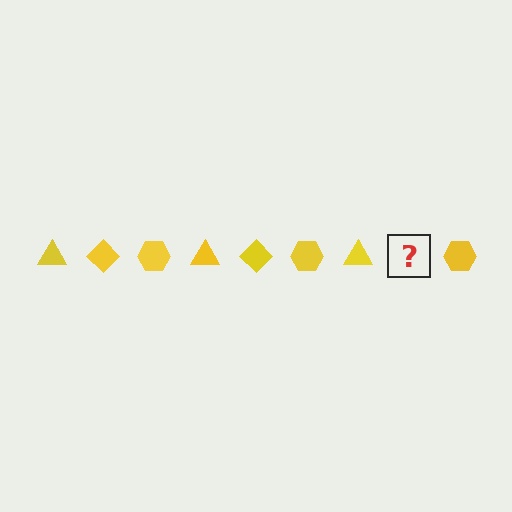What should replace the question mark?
The question mark should be replaced with a yellow diamond.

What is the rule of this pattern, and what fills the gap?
The rule is that the pattern cycles through triangle, diamond, hexagon shapes in yellow. The gap should be filled with a yellow diamond.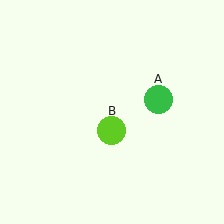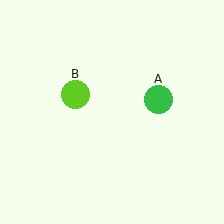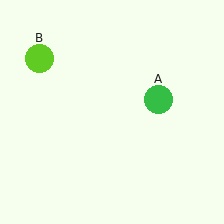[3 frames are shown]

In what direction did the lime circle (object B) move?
The lime circle (object B) moved up and to the left.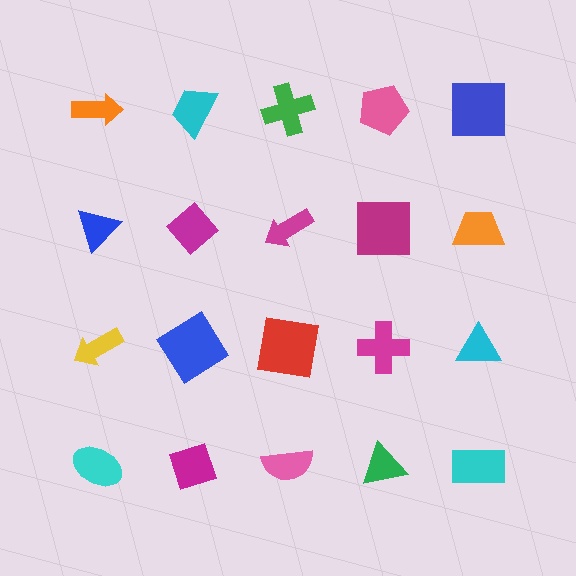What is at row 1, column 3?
A green cross.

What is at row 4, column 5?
A cyan rectangle.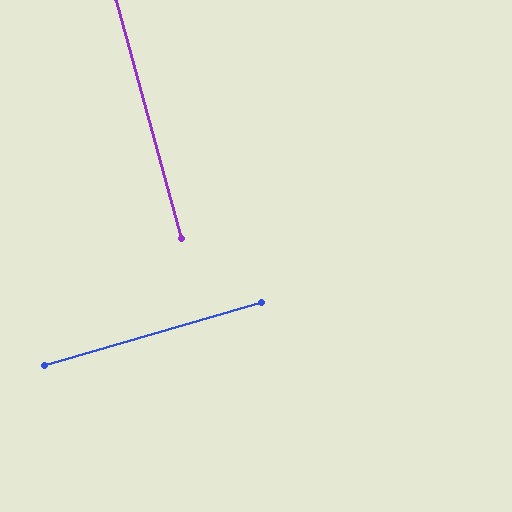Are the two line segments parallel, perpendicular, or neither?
Perpendicular — they meet at approximately 89°.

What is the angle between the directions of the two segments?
Approximately 89 degrees.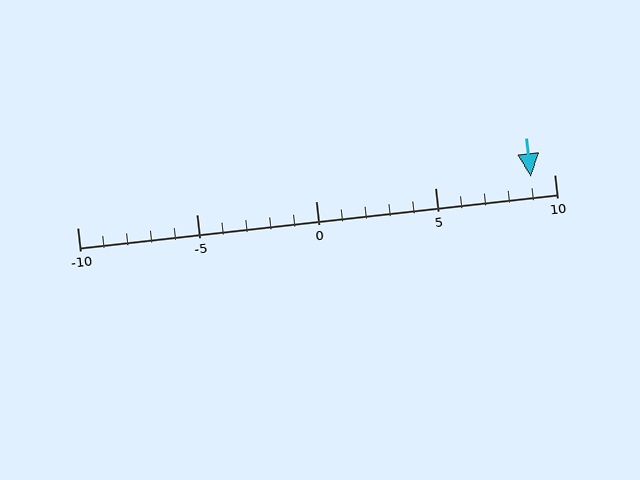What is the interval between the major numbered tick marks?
The major tick marks are spaced 5 units apart.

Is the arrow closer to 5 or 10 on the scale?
The arrow is closer to 10.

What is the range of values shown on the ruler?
The ruler shows values from -10 to 10.